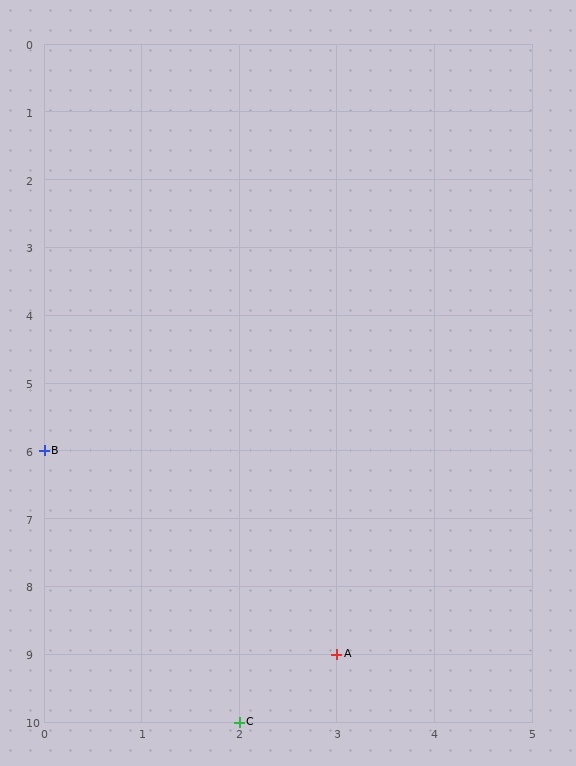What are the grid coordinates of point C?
Point C is at grid coordinates (2, 10).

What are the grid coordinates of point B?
Point B is at grid coordinates (0, 6).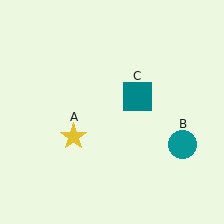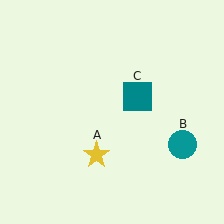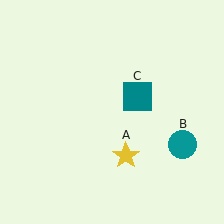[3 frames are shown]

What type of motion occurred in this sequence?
The yellow star (object A) rotated counterclockwise around the center of the scene.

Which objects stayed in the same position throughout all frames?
Teal circle (object B) and teal square (object C) remained stationary.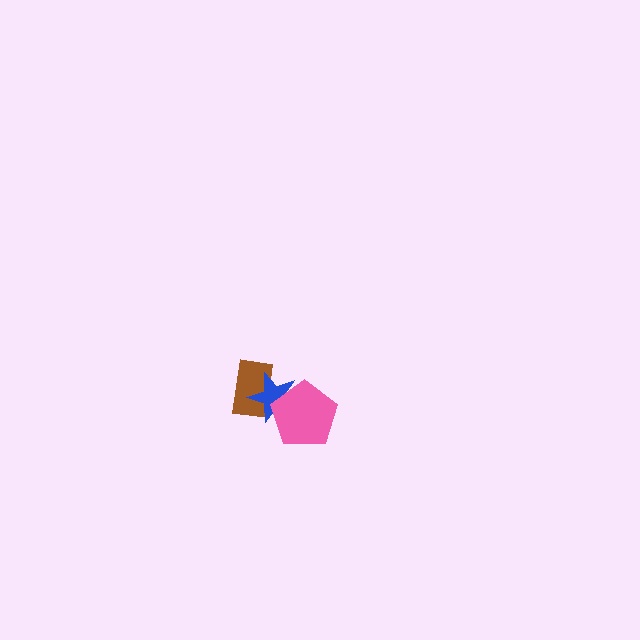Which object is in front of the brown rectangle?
The blue star is in front of the brown rectangle.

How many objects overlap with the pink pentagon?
1 object overlaps with the pink pentagon.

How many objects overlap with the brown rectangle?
1 object overlaps with the brown rectangle.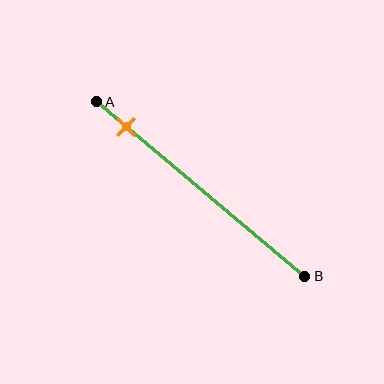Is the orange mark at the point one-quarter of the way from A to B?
No, the mark is at about 15% from A, not at the 25% one-quarter point.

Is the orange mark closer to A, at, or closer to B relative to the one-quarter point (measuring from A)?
The orange mark is closer to point A than the one-quarter point of segment AB.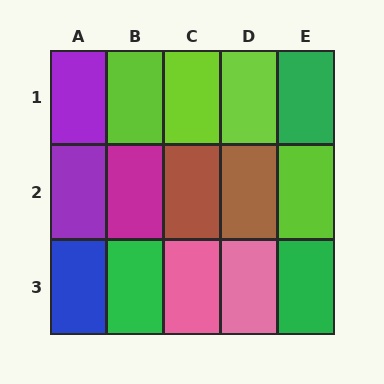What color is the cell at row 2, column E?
Lime.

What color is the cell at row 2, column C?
Brown.